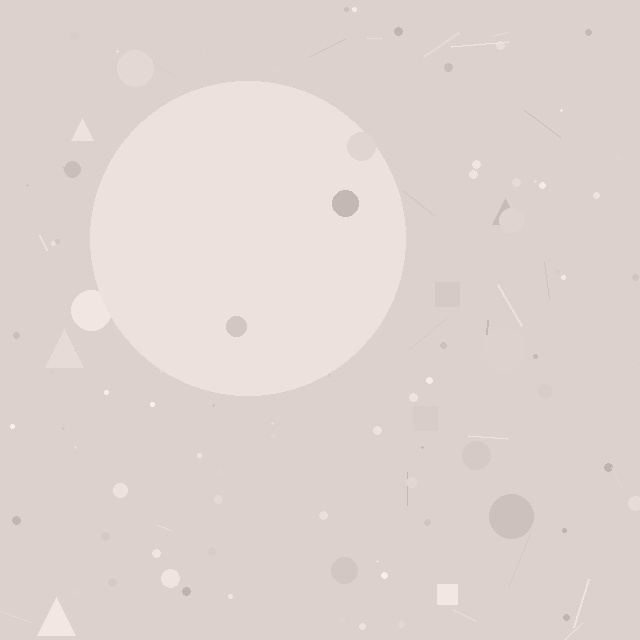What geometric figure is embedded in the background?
A circle is embedded in the background.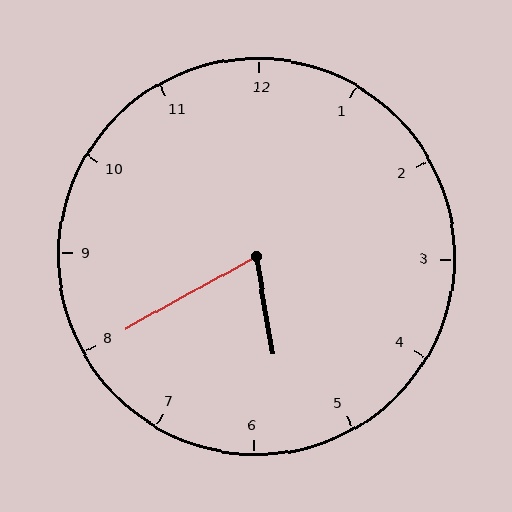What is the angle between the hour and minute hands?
Approximately 70 degrees.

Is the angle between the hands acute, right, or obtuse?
It is acute.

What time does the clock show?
5:40.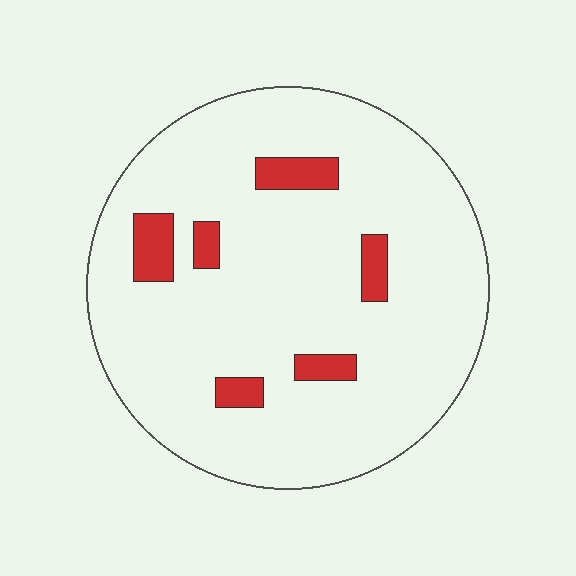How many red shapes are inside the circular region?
6.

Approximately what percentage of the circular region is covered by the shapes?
Approximately 10%.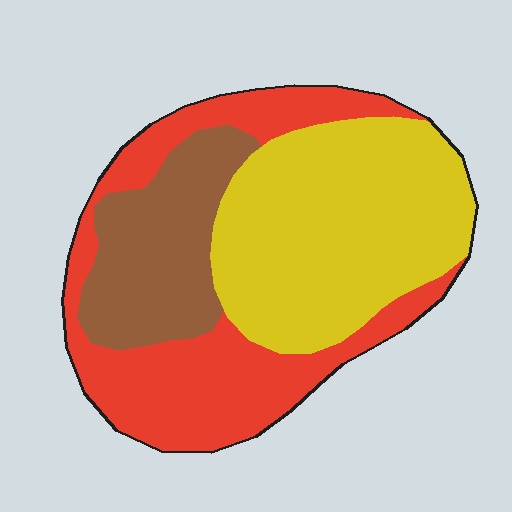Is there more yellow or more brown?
Yellow.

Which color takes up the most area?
Yellow, at roughly 40%.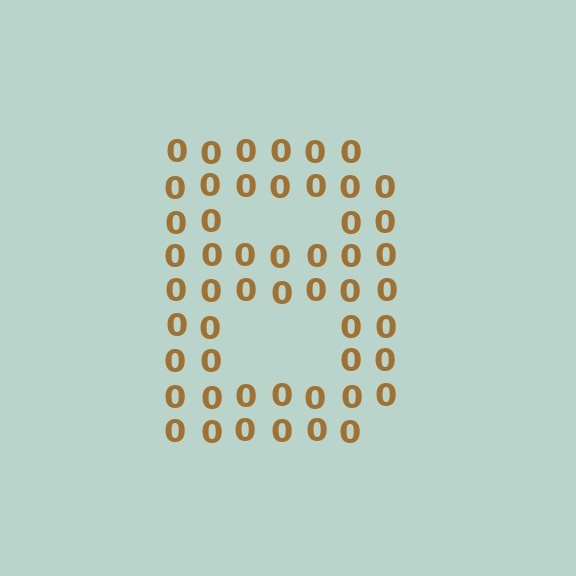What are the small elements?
The small elements are digit 0's.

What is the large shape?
The large shape is the letter B.